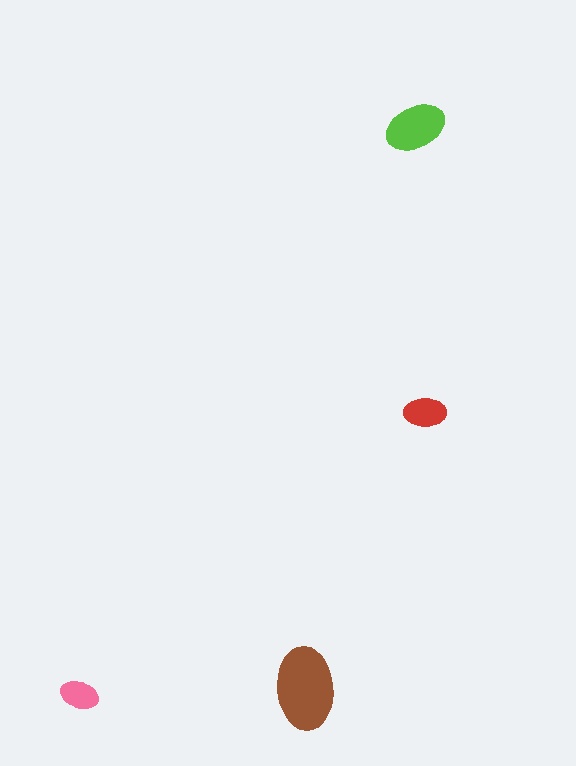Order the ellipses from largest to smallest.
the brown one, the lime one, the red one, the pink one.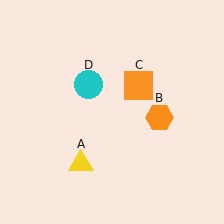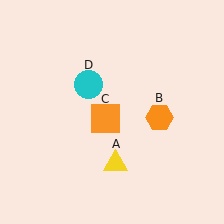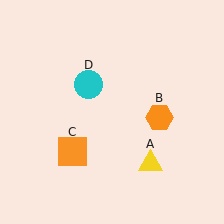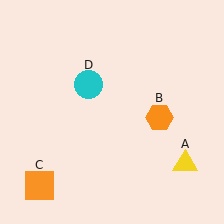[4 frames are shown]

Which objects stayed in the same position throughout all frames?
Orange hexagon (object B) and cyan circle (object D) remained stationary.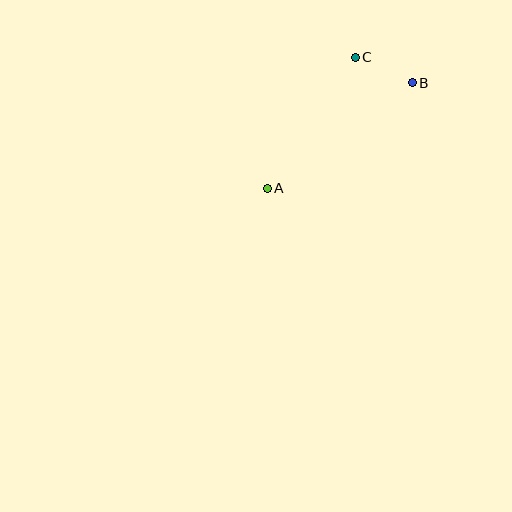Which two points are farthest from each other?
Points A and B are farthest from each other.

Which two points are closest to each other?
Points B and C are closest to each other.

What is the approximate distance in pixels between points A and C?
The distance between A and C is approximately 158 pixels.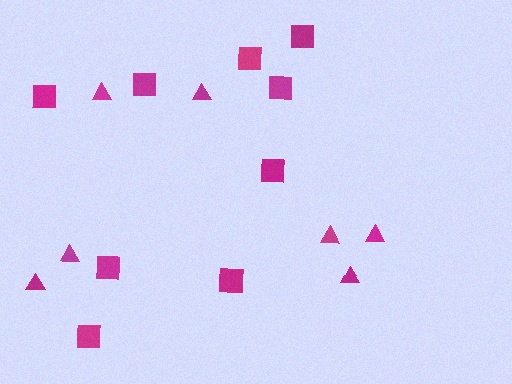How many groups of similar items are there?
There are 2 groups: one group of squares (9) and one group of triangles (7).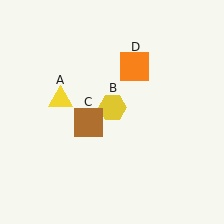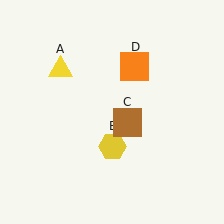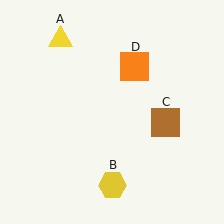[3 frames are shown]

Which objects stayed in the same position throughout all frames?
Orange square (object D) remained stationary.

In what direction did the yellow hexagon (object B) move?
The yellow hexagon (object B) moved down.